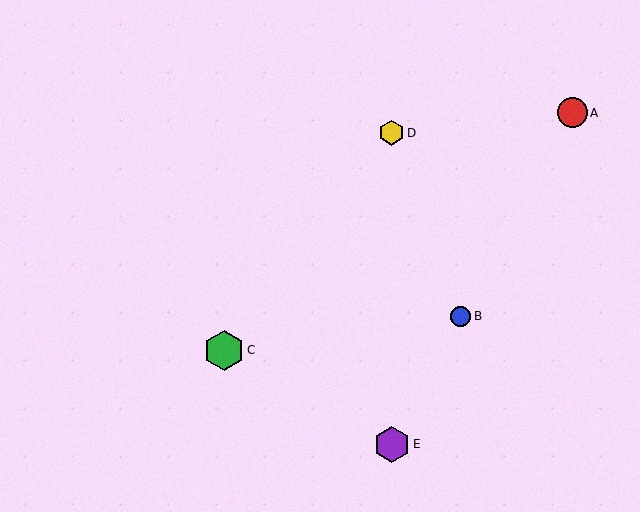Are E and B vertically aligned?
No, E is at x≈392 and B is at x≈461.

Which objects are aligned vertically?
Objects D, E are aligned vertically.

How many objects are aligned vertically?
2 objects (D, E) are aligned vertically.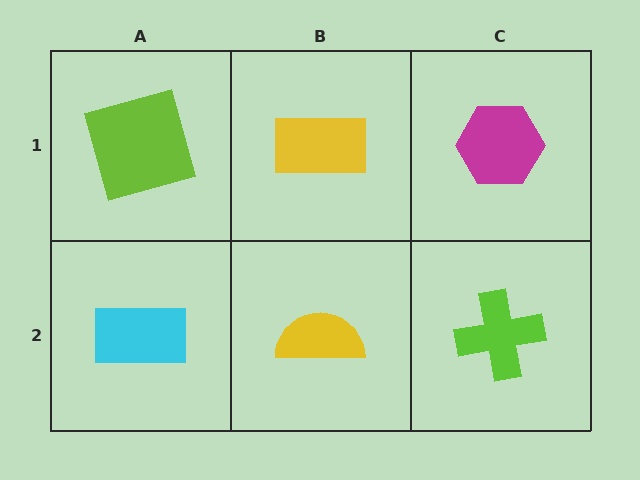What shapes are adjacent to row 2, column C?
A magenta hexagon (row 1, column C), a yellow semicircle (row 2, column B).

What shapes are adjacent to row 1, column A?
A cyan rectangle (row 2, column A), a yellow rectangle (row 1, column B).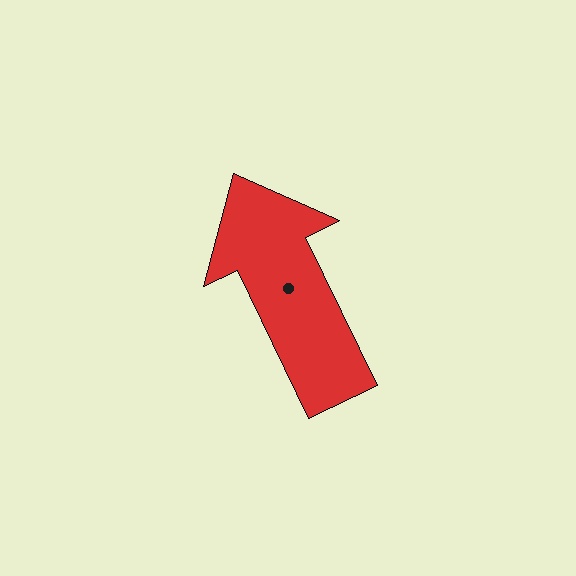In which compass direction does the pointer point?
Northwest.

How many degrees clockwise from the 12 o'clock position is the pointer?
Approximately 334 degrees.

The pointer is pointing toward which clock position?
Roughly 11 o'clock.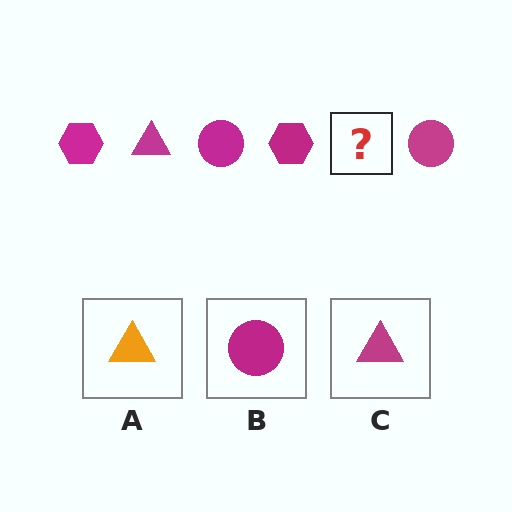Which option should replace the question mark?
Option C.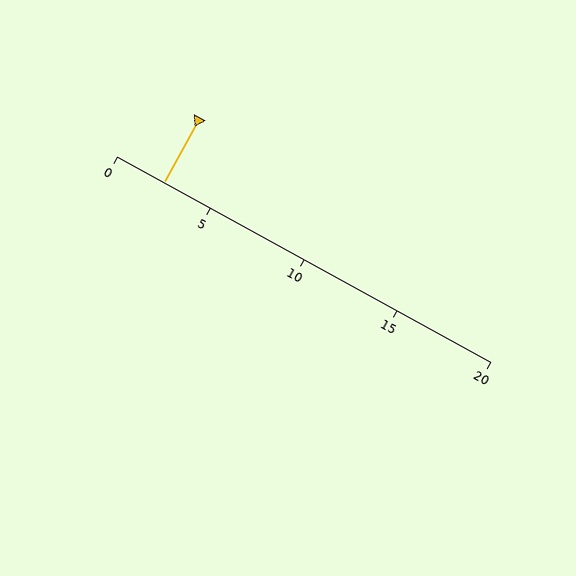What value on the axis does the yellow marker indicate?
The marker indicates approximately 2.5.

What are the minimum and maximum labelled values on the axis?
The axis runs from 0 to 20.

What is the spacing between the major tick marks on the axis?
The major ticks are spaced 5 apart.